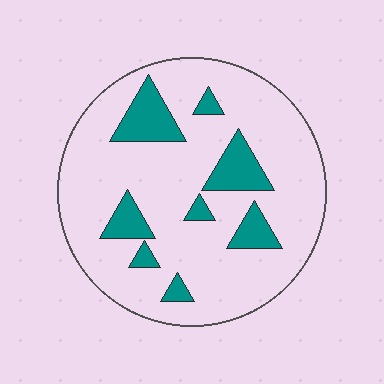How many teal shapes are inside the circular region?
8.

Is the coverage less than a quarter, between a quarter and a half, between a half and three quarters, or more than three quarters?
Less than a quarter.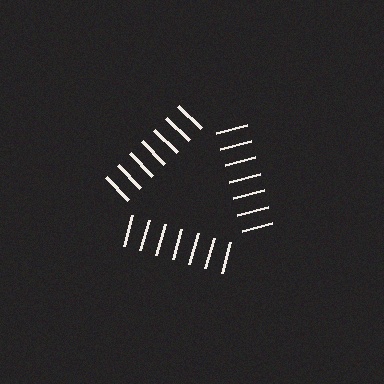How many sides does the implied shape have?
3 sides — the line-ends trace a triangle.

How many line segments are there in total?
21 — 7 along each of the 3 edges.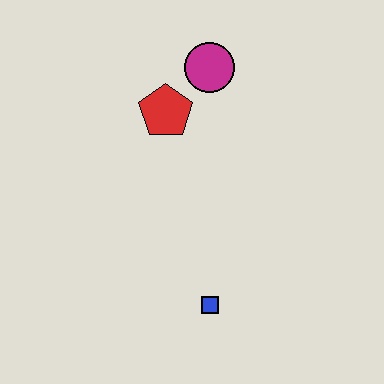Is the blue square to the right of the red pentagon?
Yes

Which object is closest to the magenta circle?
The red pentagon is closest to the magenta circle.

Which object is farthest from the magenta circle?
The blue square is farthest from the magenta circle.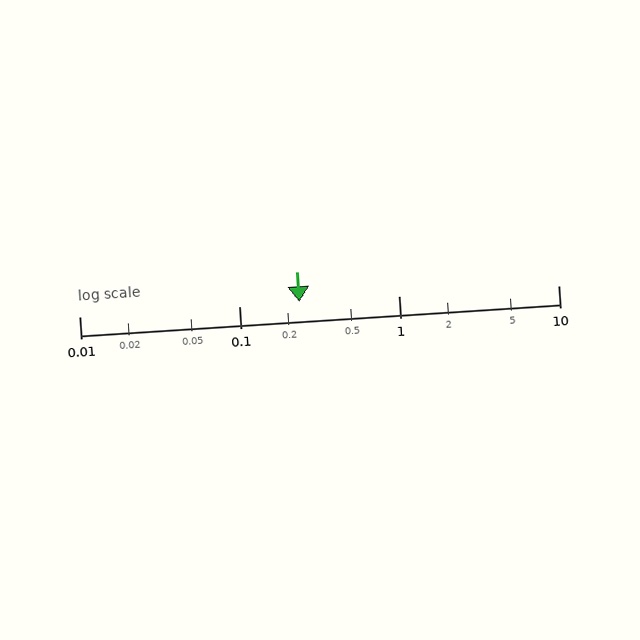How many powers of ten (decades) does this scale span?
The scale spans 3 decades, from 0.01 to 10.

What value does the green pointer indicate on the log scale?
The pointer indicates approximately 0.24.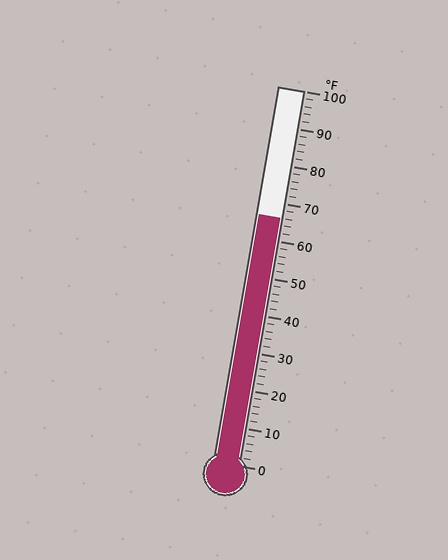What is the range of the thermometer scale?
The thermometer scale ranges from 0°F to 100°F.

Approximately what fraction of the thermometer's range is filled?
The thermometer is filled to approximately 65% of its range.